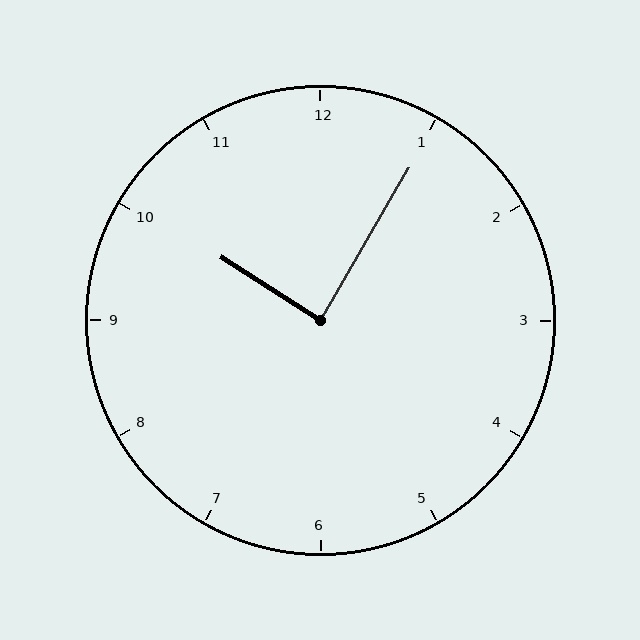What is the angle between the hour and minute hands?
Approximately 88 degrees.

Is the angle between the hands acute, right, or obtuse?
It is right.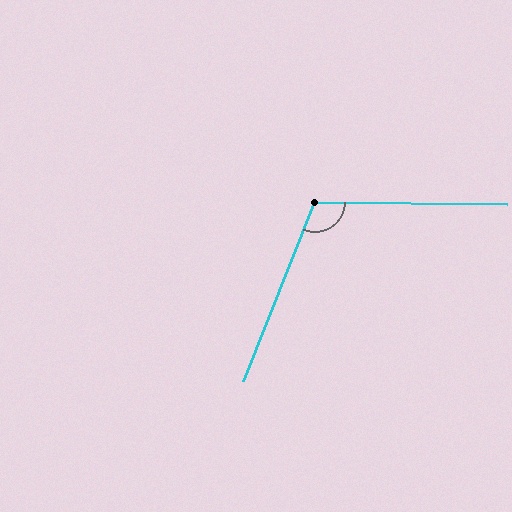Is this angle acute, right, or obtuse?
It is obtuse.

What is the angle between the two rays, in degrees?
Approximately 111 degrees.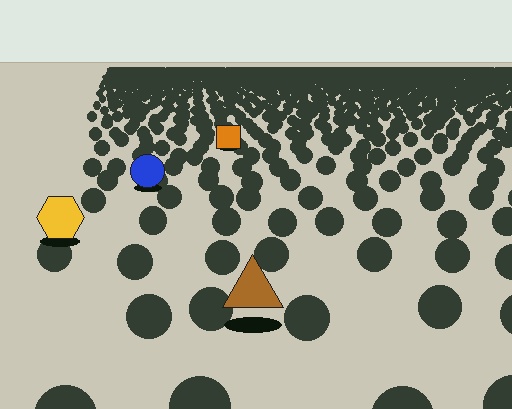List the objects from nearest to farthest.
From nearest to farthest: the brown triangle, the yellow hexagon, the blue circle, the orange square.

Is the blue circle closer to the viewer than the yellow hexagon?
No. The yellow hexagon is closer — you can tell from the texture gradient: the ground texture is coarser near it.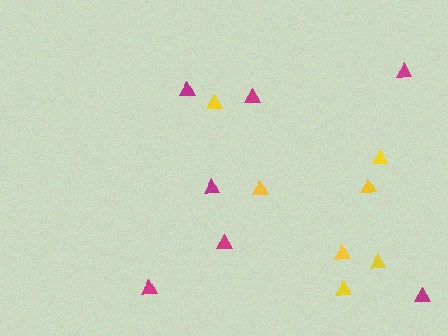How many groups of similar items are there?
There are 2 groups: one group of magenta triangles (7) and one group of yellow triangles (7).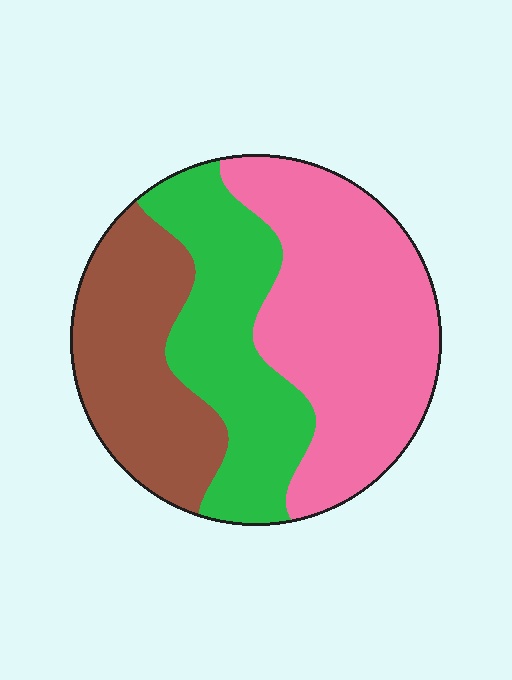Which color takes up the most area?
Pink, at roughly 45%.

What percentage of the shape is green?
Green covers 29% of the shape.